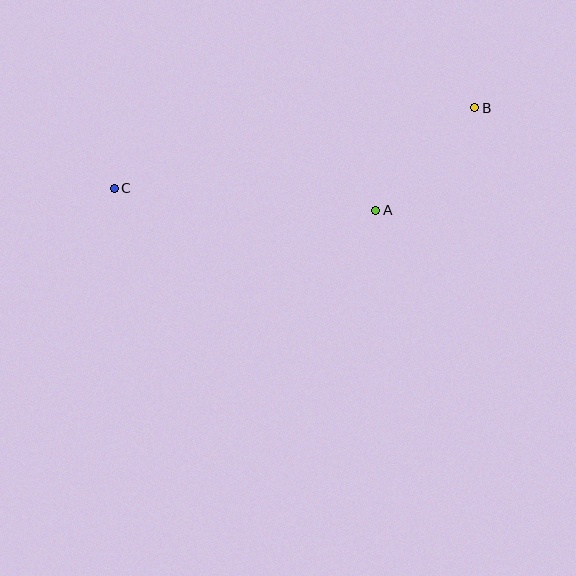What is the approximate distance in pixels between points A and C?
The distance between A and C is approximately 263 pixels.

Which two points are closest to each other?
Points A and B are closest to each other.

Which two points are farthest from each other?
Points B and C are farthest from each other.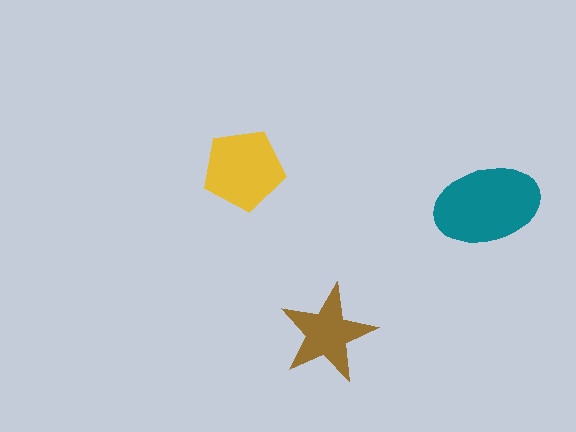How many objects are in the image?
There are 3 objects in the image.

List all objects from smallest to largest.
The brown star, the yellow pentagon, the teal ellipse.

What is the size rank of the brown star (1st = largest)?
3rd.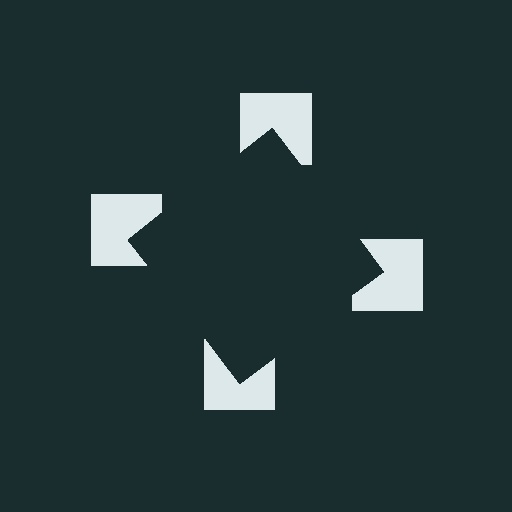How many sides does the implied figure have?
4 sides.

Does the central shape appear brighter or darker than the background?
It typically appears slightly darker than the background, even though no actual brightness change is drawn.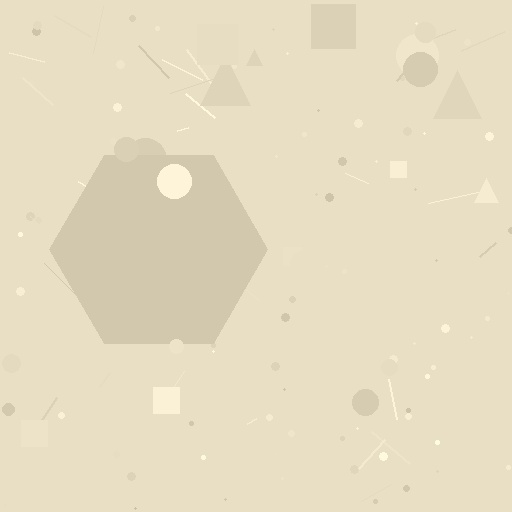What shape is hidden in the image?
A hexagon is hidden in the image.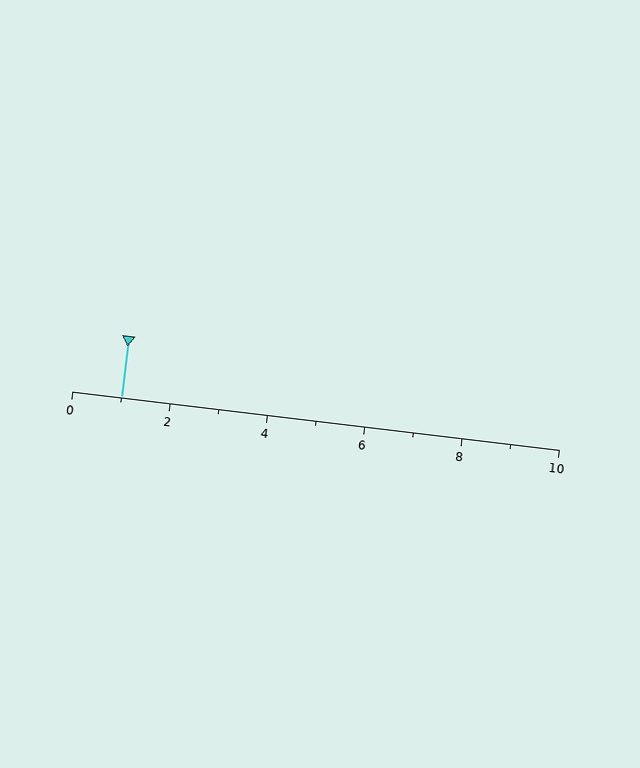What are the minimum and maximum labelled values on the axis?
The axis runs from 0 to 10.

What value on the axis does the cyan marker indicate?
The marker indicates approximately 1.